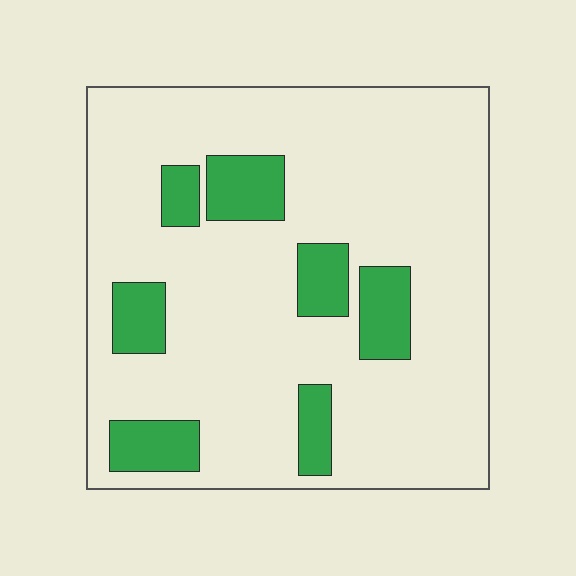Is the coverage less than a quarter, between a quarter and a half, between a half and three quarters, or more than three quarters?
Less than a quarter.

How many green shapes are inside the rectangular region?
7.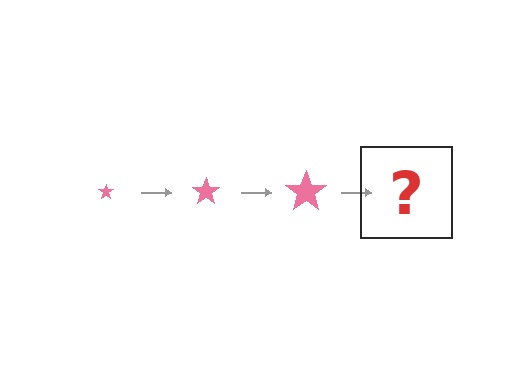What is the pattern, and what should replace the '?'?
The pattern is that the star gets progressively larger each step. The '?' should be a pink star, larger than the previous one.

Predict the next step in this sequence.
The next step is a pink star, larger than the previous one.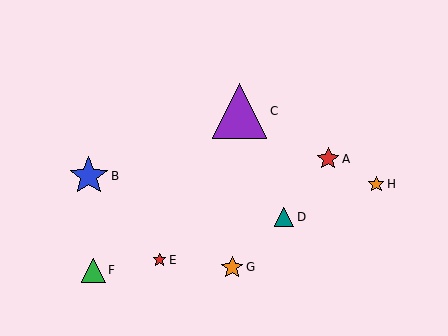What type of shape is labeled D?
Shape D is a teal triangle.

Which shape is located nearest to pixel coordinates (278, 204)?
The teal triangle (labeled D) at (284, 217) is nearest to that location.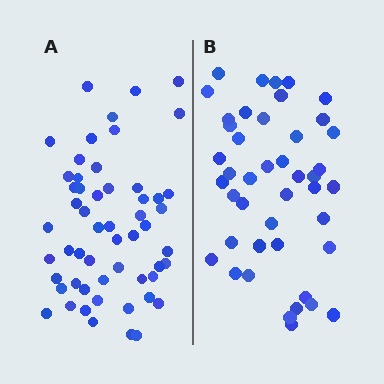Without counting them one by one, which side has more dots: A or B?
Region A (the left region) has more dots.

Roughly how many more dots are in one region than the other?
Region A has roughly 12 or so more dots than region B.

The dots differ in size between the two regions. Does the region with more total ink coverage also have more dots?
No. Region B has more total ink coverage because its dots are larger, but region A actually contains more individual dots. Total area can be misleading — the number of items is what matters here.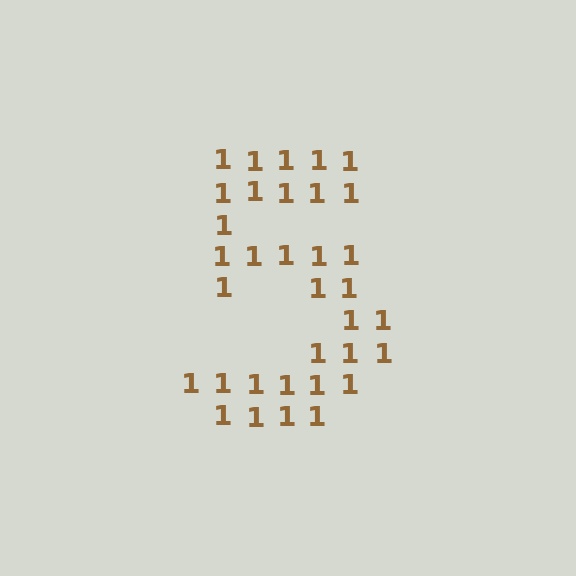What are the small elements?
The small elements are digit 1's.